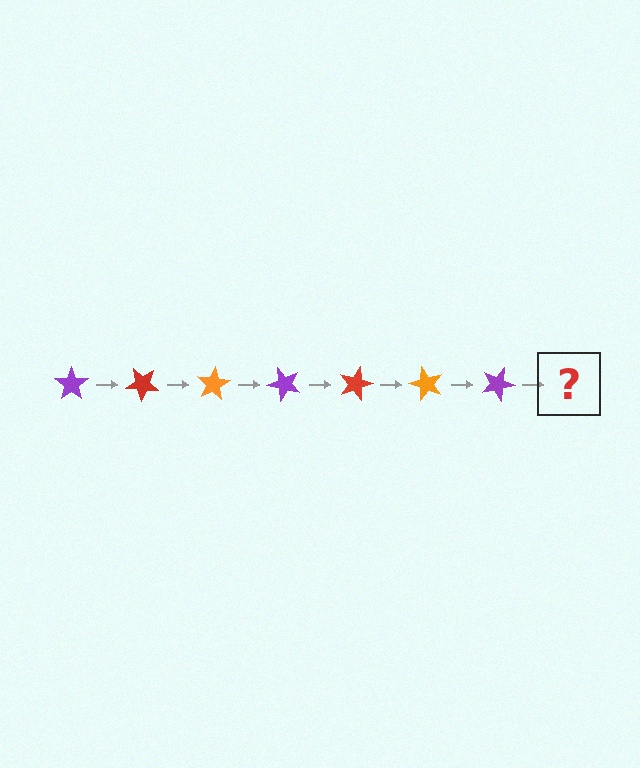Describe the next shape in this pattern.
It should be a red star, rotated 280 degrees from the start.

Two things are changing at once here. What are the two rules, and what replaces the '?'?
The two rules are that it rotates 40 degrees each step and the color cycles through purple, red, and orange. The '?' should be a red star, rotated 280 degrees from the start.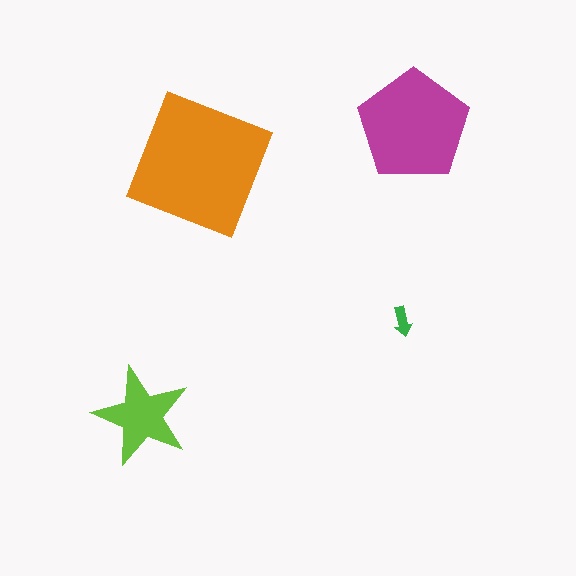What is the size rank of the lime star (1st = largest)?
3rd.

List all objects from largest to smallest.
The orange square, the magenta pentagon, the lime star, the green arrow.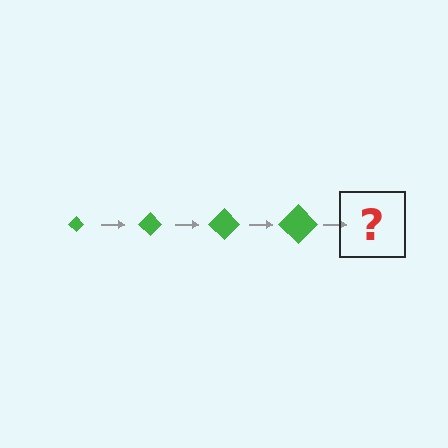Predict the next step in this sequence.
The next step is a green diamond, larger than the previous one.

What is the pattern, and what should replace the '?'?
The pattern is that the diamond gets progressively larger each step. The '?' should be a green diamond, larger than the previous one.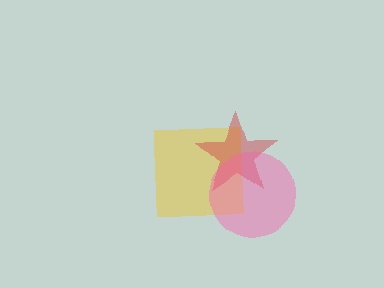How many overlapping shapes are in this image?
There are 3 overlapping shapes in the image.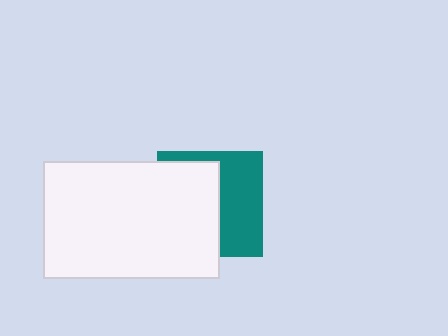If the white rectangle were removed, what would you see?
You would see the complete teal square.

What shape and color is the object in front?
The object in front is a white rectangle.